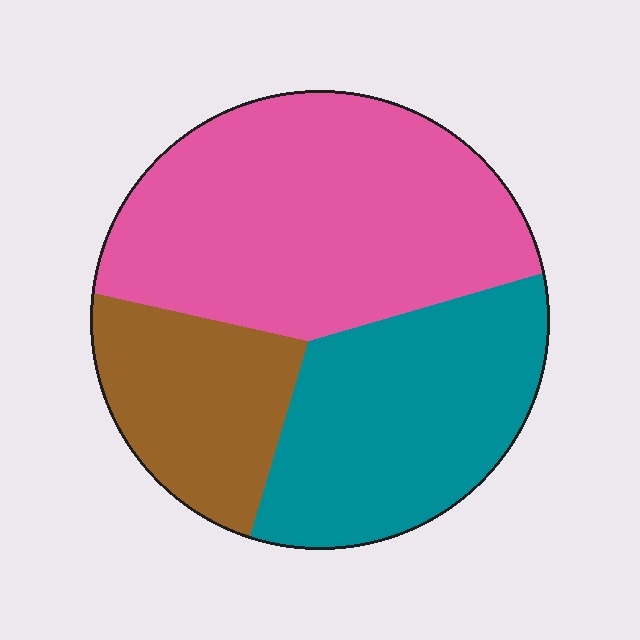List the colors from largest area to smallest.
From largest to smallest: pink, teal, brown.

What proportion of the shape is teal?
Teal covers around 30% of the shape.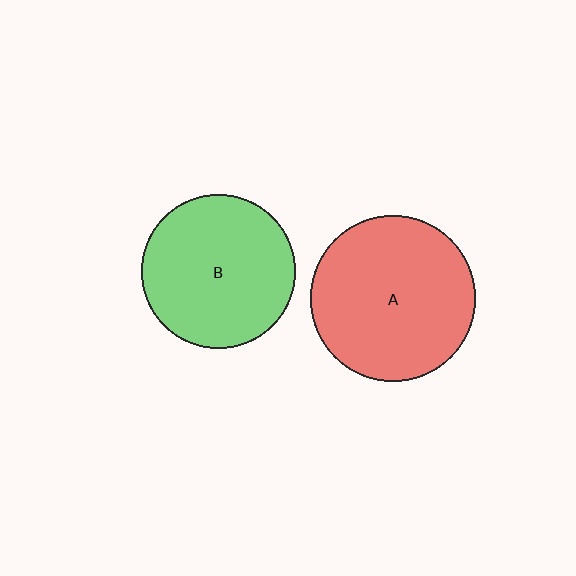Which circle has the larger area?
Circle A (red).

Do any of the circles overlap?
No, none of the circles overlap.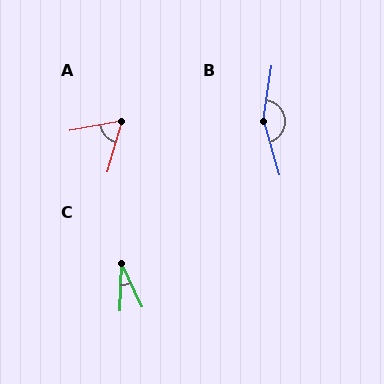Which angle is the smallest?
C, at approximately 26 degrees.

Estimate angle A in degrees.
Approximately 63 degrees.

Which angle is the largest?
B, at approximately 155 degrees.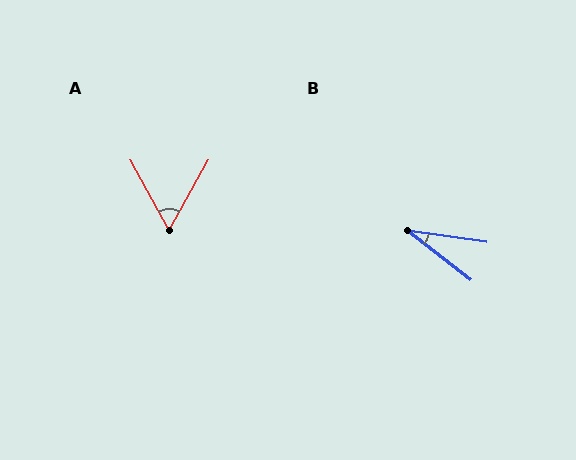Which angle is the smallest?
B, at approximately 29 degrees.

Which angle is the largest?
A, at approximately 58 degrees.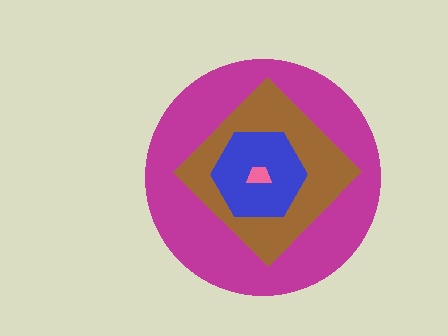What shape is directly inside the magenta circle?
The brown diamond.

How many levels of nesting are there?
4.